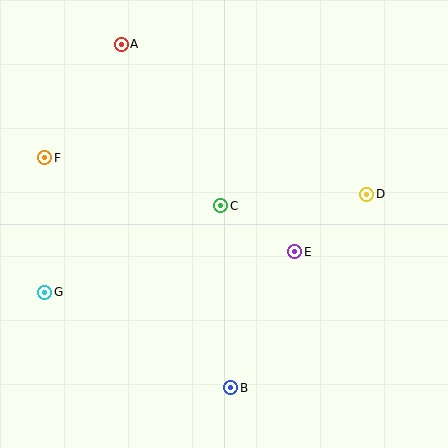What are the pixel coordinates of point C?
Point C is at (221, 206).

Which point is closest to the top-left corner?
Point A is closest to the top-left corner.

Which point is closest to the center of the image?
Point C at (221, 206) is closest to the center.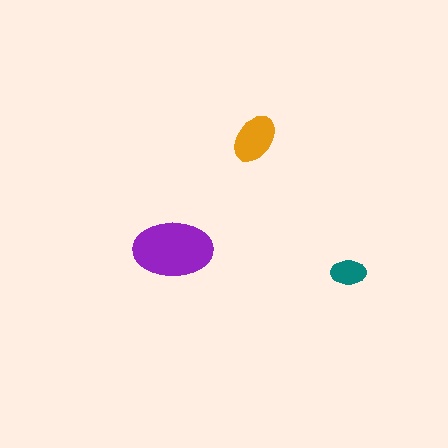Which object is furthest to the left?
The purple ellipse is leftmost.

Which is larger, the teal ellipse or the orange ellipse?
The orange one.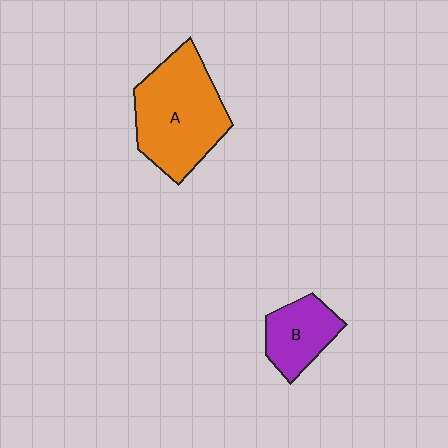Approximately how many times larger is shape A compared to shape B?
Approximately 2.0 times.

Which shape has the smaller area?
Shape B (purple).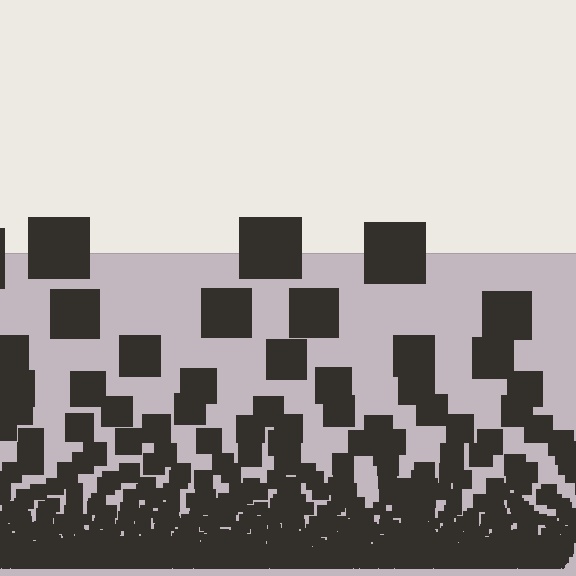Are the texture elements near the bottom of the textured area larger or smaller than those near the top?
Smaller. The gradient is inverted — elements near the bottom are smaller and denser.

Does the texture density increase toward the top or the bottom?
Density increases toward the bottom.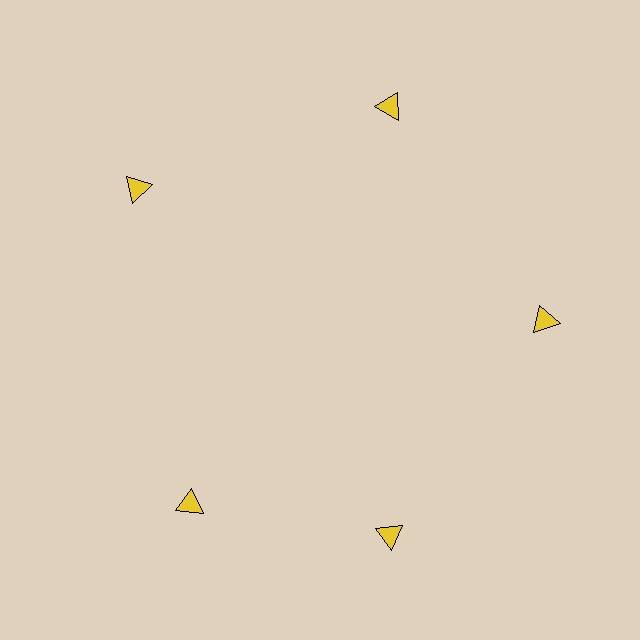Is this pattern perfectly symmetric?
No. The 5 yellow triangles are arranged in a ring, but one element near the 8 o'clock position is rotated out of alignment along the ring, breaking the 5-fold rotational symmetry.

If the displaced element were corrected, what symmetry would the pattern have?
It would have 5-fold rotational symmetry — the pattern would map onto itself every 72 degrees.